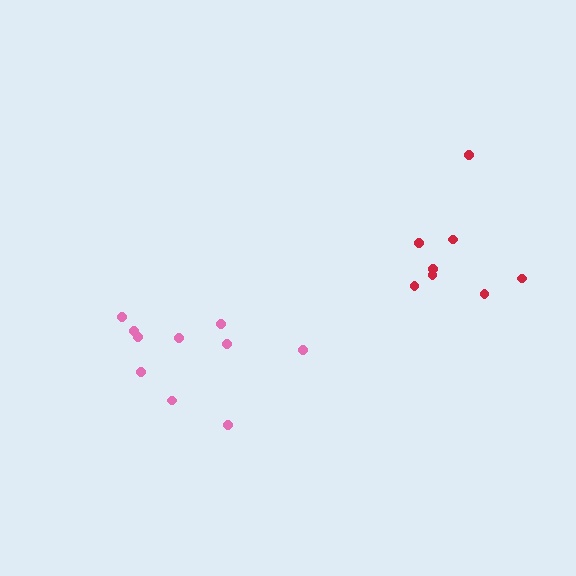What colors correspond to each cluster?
The clusters are colored: pink, red.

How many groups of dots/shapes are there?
There are 2 groups.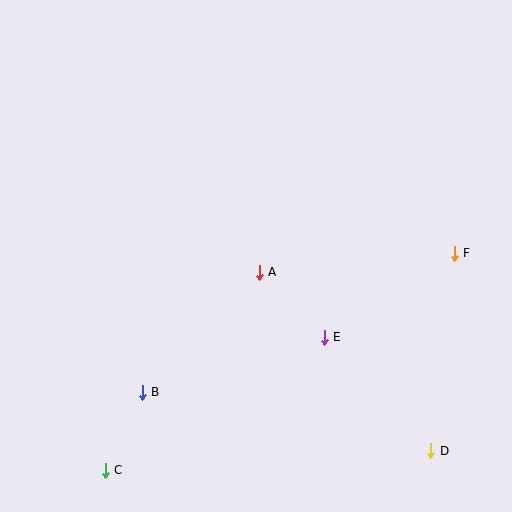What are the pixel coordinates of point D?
Point D is at (431, 451).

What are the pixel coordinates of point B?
Point B is at (142, 392).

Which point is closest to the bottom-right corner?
Point D is closest to the bottom-right corner.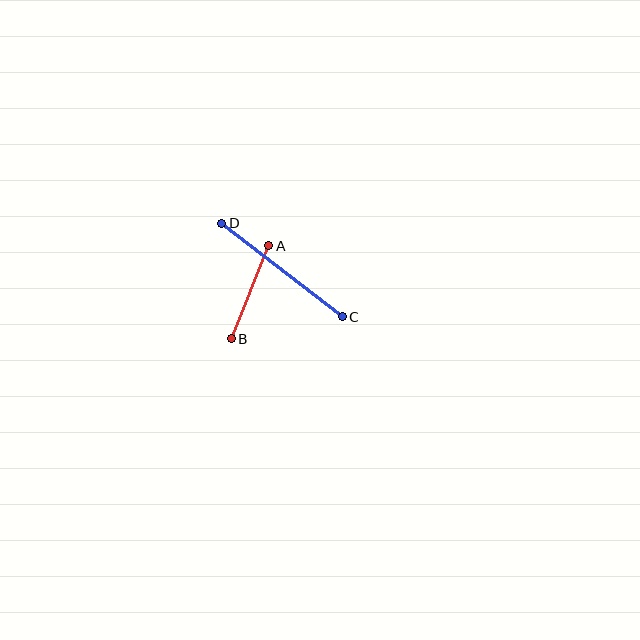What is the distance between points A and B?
The distance is approximately 100 pixels.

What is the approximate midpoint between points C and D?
The midpoint is at approximately (282, 270) pixels.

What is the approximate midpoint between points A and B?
The midpoint is at approximately (250, 292) pixels.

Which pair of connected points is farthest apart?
Points C and D are farthest apart.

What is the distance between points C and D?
The distance is approximately 153 pixels.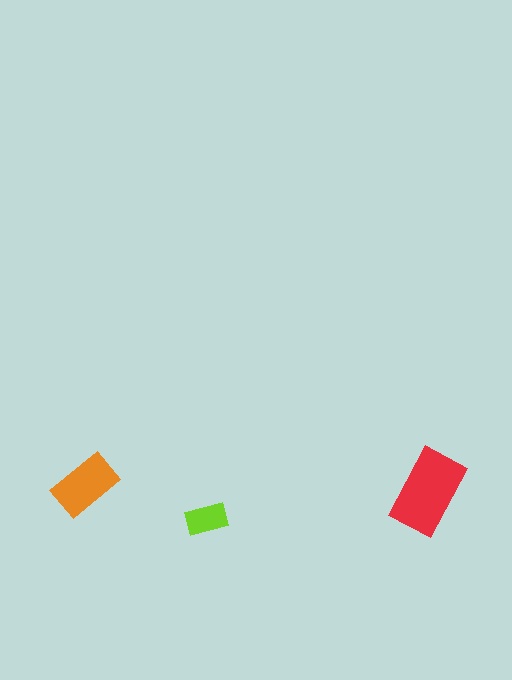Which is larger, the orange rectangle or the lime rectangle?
The orange one.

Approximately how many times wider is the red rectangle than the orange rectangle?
About 1.5 times wider.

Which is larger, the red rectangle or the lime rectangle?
The red one.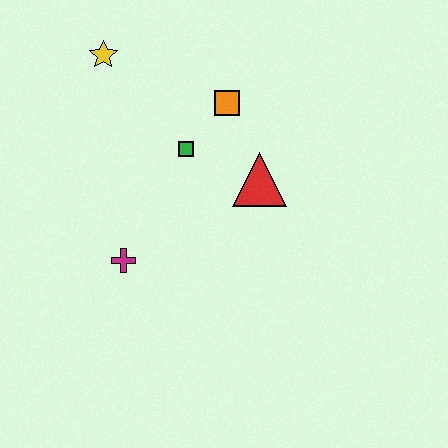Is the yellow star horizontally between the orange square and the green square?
No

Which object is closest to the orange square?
The green square is closest to the orange square.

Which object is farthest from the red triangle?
The yellow star is farthest from the red triangle.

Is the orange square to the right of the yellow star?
Yes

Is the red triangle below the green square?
Yes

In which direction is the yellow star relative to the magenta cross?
The yellow star is above the magenta cross.